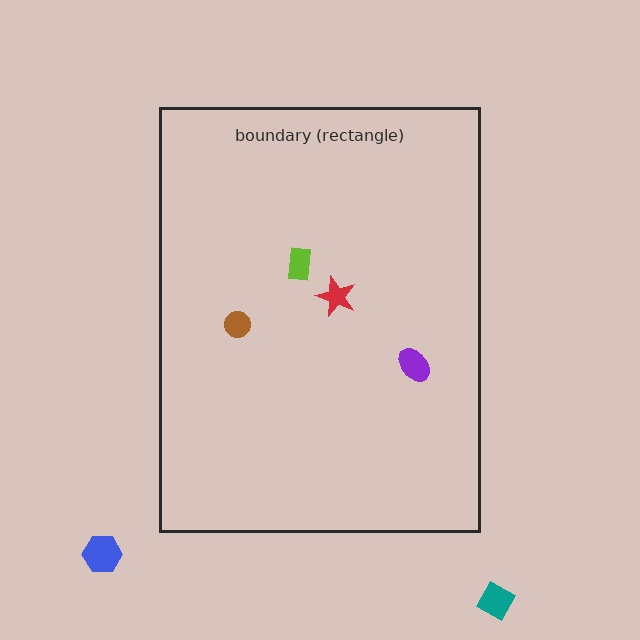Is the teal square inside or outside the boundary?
Outside.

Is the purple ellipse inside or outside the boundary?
Inside.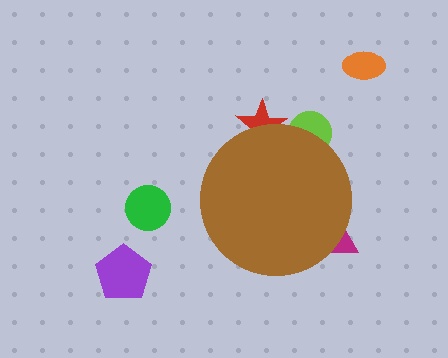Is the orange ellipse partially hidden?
No, the orange ellipse is fully visible.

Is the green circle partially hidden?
No, the green circle is fully visible.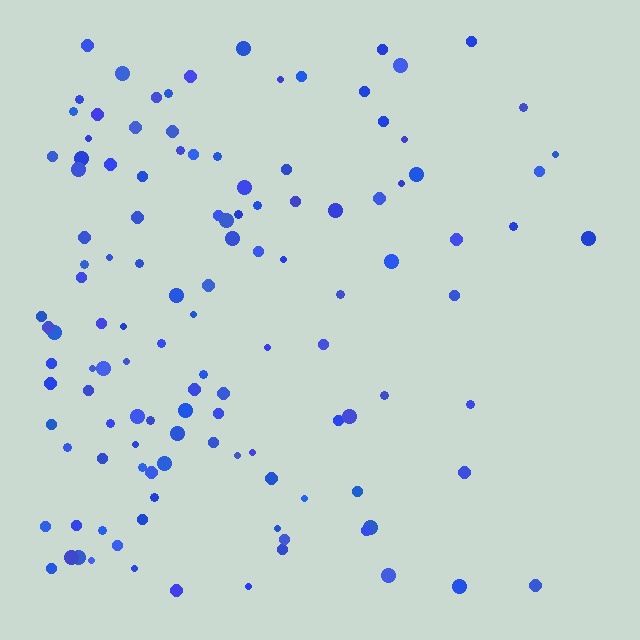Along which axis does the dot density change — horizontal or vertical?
Horizontal.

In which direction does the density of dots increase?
From right to left, with the left side densest.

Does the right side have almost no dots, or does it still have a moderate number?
Still a moderate number, just noticeably fewer than the left.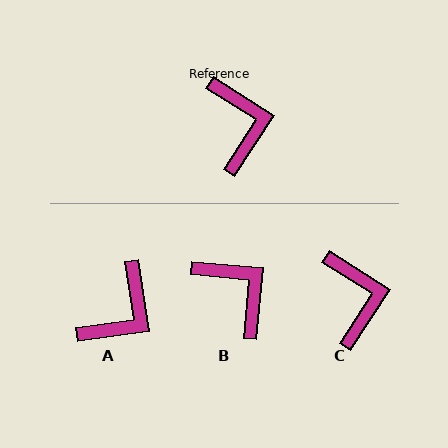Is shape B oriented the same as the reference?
No, it is off by about 28 degrees.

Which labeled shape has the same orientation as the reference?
C.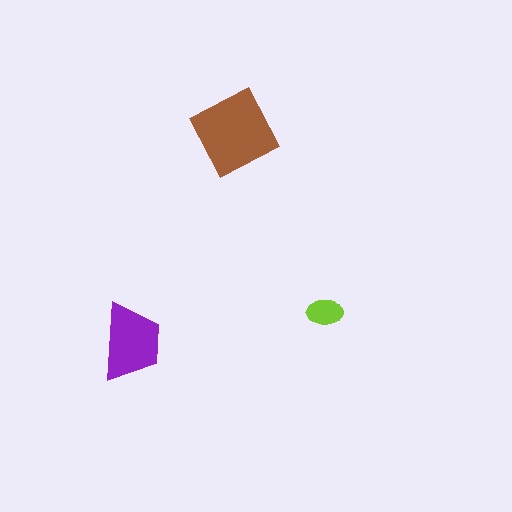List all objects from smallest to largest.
The lime ellipse, the purple trapezoid, the brown diamond.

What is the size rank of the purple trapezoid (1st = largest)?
2nd.